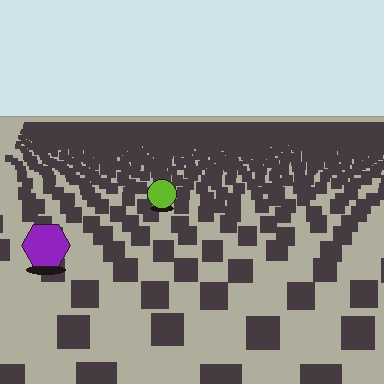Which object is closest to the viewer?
The purple hexagon is closest. The texture marks near it are larger and more spread out.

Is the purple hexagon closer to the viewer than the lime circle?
Yes. The purple hexagon is closer — you can tell from the texture gradient: the ground texture is coarser near it.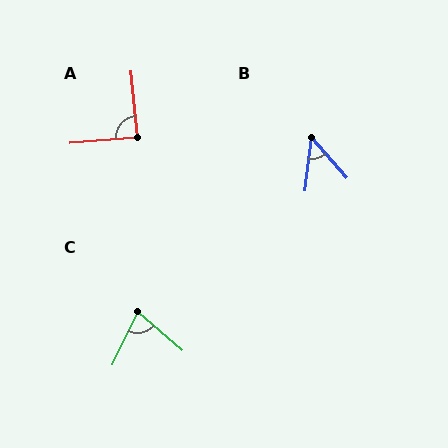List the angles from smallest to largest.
B (49°), C (75°), A (88°).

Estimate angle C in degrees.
Approximately 75 degrees.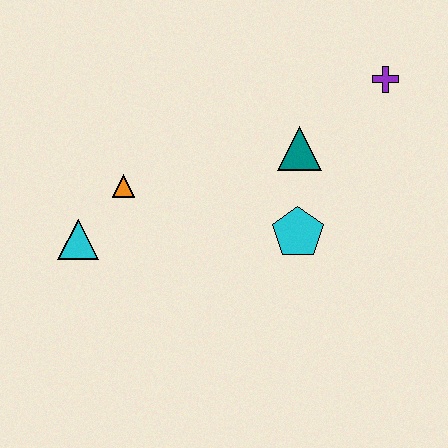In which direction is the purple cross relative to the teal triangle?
The purple cross is to the right of the teal triangle.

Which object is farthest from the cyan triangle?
The purple cross is farthest from the cyan triangle.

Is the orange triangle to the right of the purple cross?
No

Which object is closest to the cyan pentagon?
The teal triangle is closest to the cyan pentagon.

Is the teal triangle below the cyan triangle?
No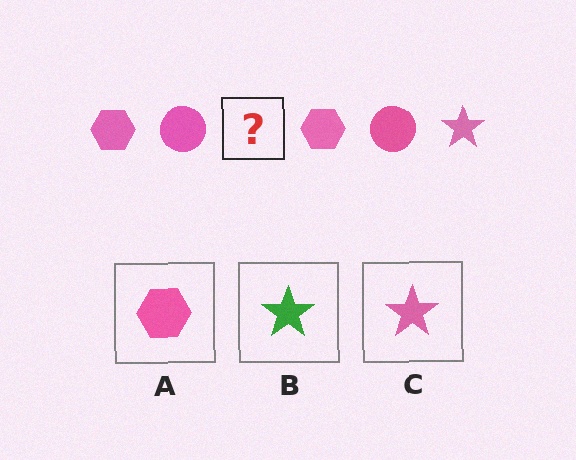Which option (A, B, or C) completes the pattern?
C.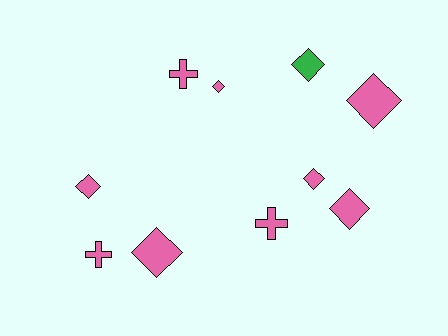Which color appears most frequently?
Pink, with 9 objects.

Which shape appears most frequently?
Diamond, with 7 objects.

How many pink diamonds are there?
There are 6 pink diamonds.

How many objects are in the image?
There are 10 objects.